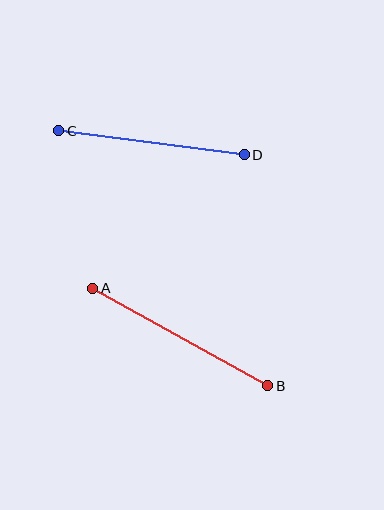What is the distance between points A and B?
The distance is approximately 200 pixels.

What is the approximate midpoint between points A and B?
The midpoint is at approximately (180, 337) pixels.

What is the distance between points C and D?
The distance is approximately 187 pixels.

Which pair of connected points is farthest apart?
Points A and B are farthest apart.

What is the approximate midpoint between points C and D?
The midpoint is at approximately (151, 143) pixels.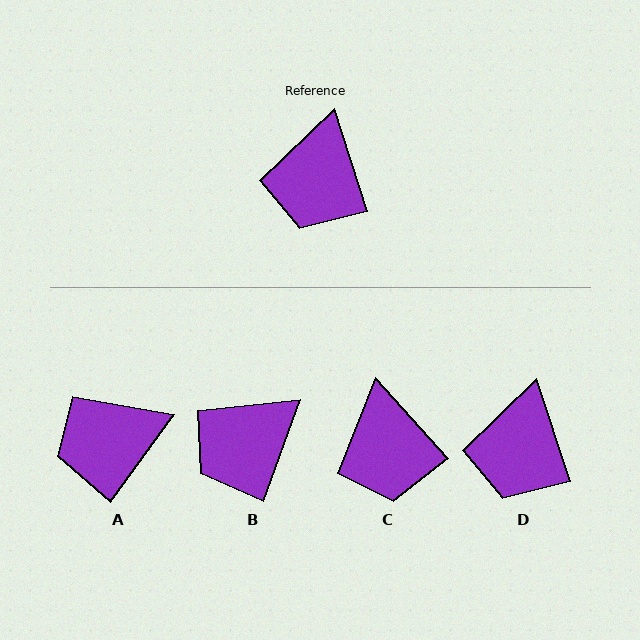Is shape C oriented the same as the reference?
No, it is off by about 24 degrees.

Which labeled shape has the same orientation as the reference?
D.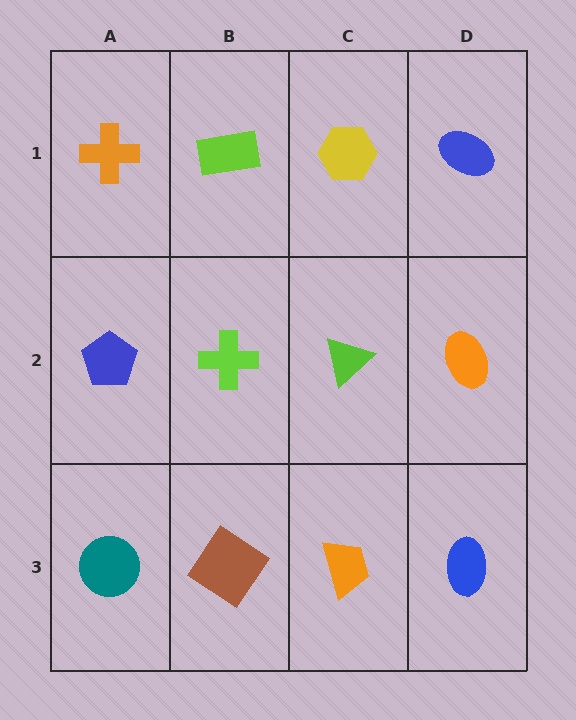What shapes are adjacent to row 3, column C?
A lime triangle (row 2, column C), a brown diamond (row 3, column B), a blue ellipse (row 3, column D).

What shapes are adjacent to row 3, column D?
An orange ellipse (row 2, column D), an orange trapezoid (row 3, column C).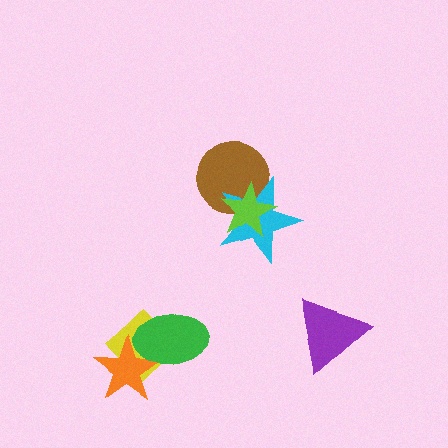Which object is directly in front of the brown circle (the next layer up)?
The cyan star is directly in front of the brown circle.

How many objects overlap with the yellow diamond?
2 objects overlap with the yellow diamond.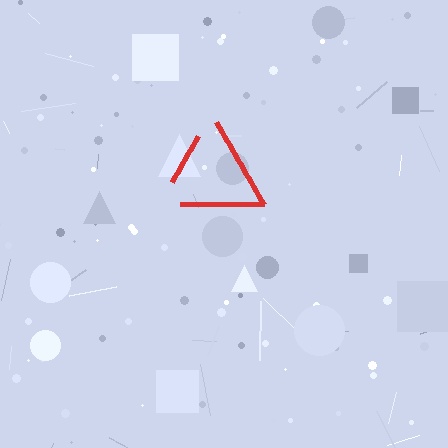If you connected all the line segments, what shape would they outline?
They would outline a triangle.